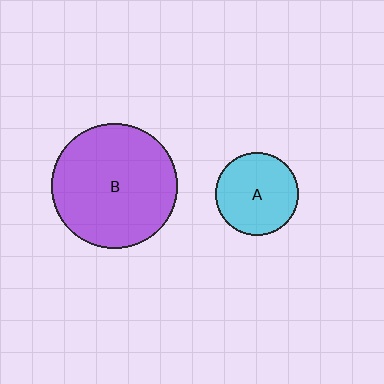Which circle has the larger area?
Circle B (purple).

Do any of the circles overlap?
No, none of the circles overlap.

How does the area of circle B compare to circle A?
Approximately 2.3 times.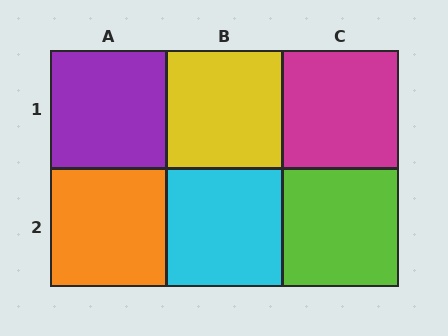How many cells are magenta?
1 cell is magenta.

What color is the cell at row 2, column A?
Orange.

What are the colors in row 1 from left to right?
Purple, yellow, magenta.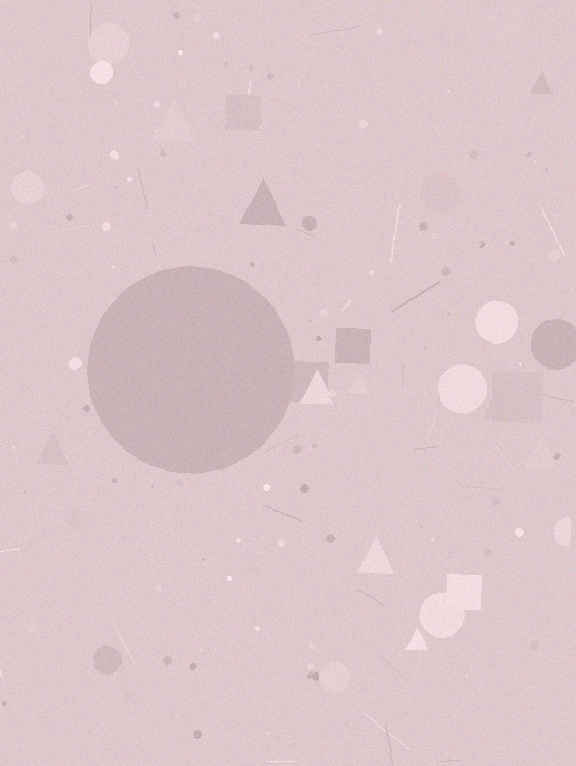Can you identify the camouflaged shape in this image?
The camouflaged shape is a circle.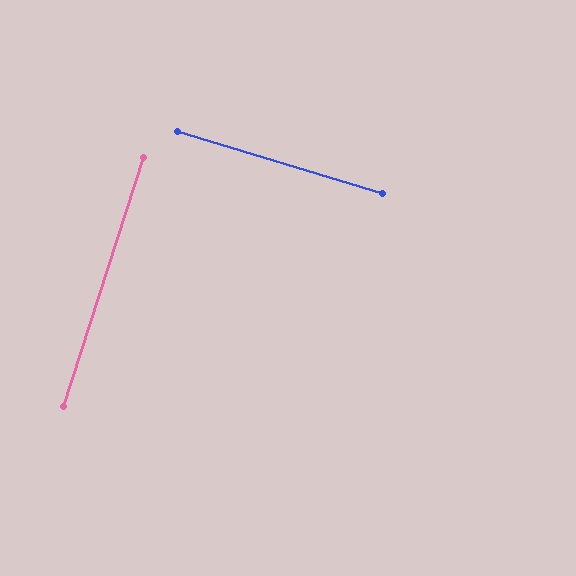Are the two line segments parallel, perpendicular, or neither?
Perpendicular — they meet at approximately 89°.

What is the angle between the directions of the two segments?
Approximately 89 degrees.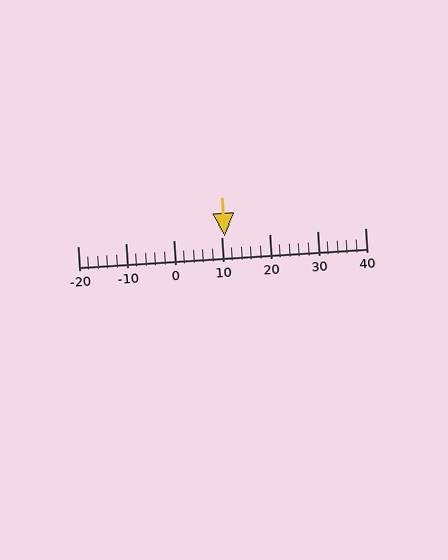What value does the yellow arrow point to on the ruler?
The yellow arrow points to approximately 11.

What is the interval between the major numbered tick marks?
The major tick marks are spaced 10 units apart.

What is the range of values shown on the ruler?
The ruler shows values from -20 to 40.